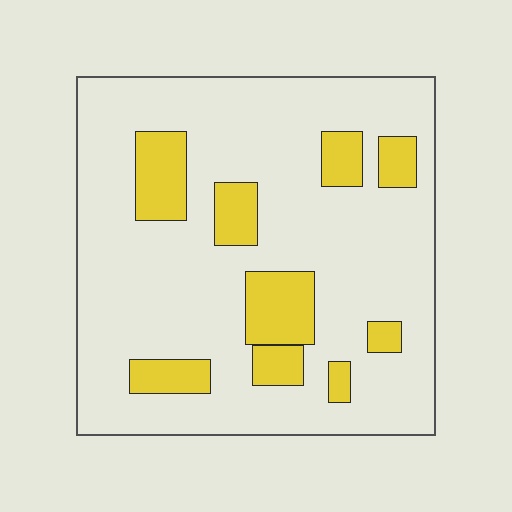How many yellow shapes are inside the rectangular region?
9.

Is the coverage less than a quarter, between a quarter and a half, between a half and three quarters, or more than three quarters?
Less than a quarter.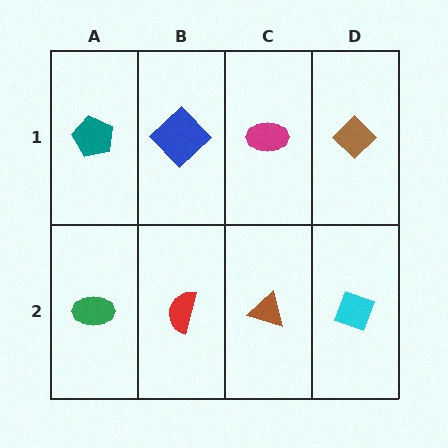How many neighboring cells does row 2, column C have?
3.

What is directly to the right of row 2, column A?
A red semicircle.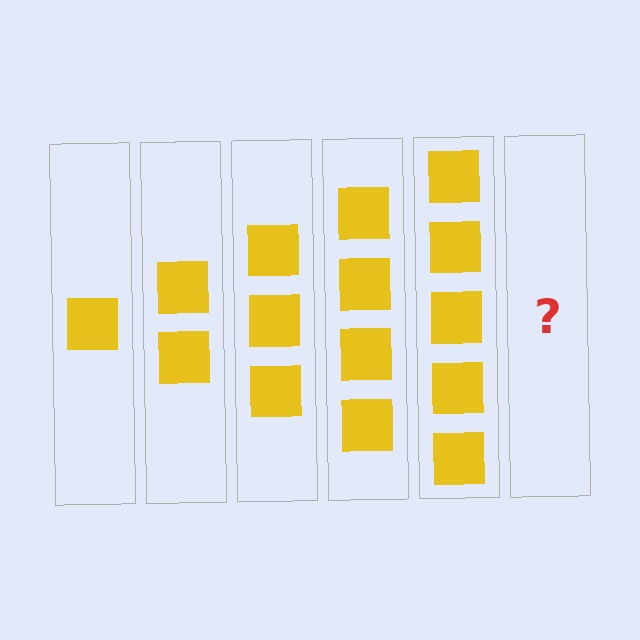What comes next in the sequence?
The next element should be 6 squares.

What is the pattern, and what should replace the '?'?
The pattern is that each step adds one more square. The '?' should be 6 squares.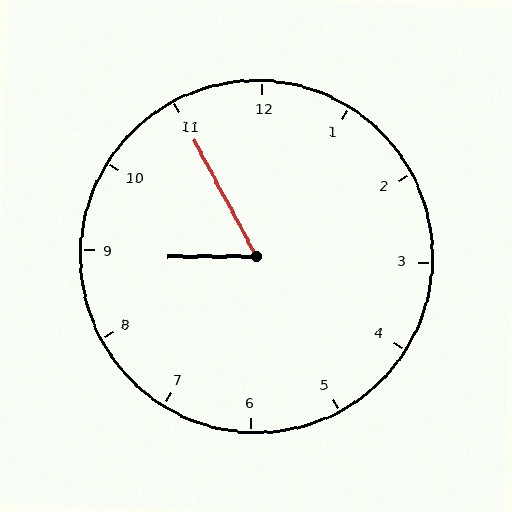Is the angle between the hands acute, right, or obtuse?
It is acute.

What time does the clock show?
8:55.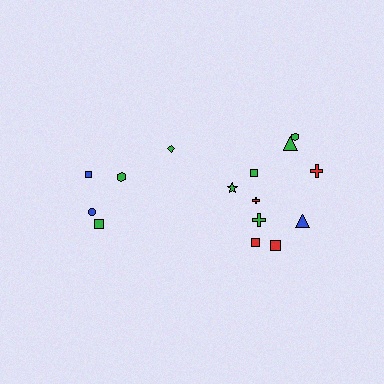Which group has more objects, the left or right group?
The right group.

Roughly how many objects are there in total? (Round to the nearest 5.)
Roughly 15 objects in total.